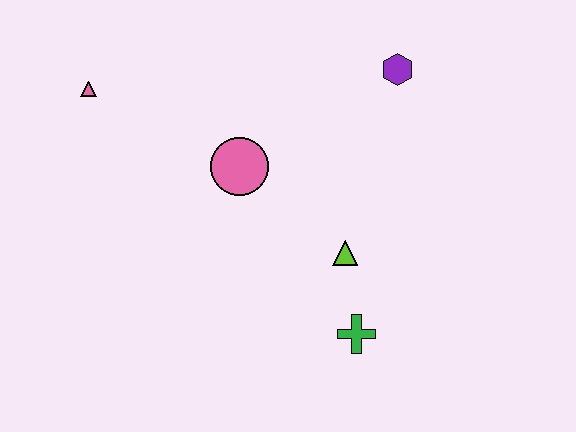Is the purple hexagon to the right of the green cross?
Yes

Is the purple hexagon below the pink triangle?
No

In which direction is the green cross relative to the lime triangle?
The green cross is below the lime triangle.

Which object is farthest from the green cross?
The pink triangle is farthest from the green cross.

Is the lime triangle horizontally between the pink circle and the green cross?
Yes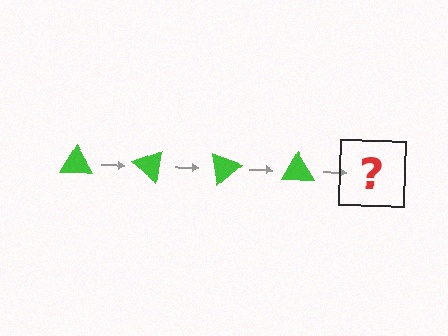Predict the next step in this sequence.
The next step is a green triangle rotated 160 degrees.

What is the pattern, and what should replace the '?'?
The pattern is that the triangle rotates 40 degrees each step. The '?' should be a green triangle rotated 160 degrees.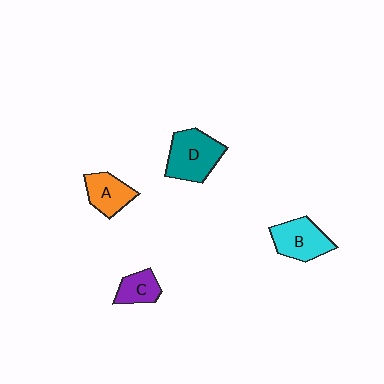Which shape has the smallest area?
Shape C (purple).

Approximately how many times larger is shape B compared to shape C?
Approximately 1.6 times.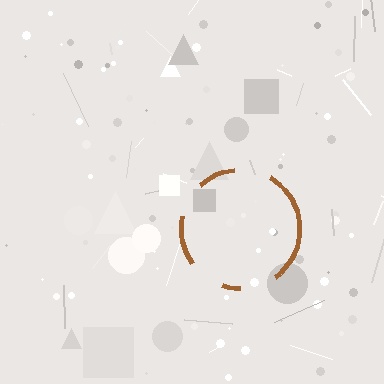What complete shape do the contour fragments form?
The contour fragments form a circle.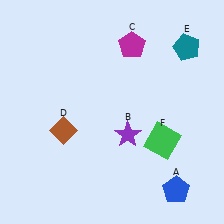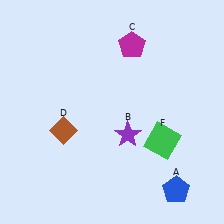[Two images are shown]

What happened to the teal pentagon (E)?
The teal pentagon (E) was removed in Image 2. It was in the top-right area of Image 1.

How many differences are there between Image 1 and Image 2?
There is 1 difference between the two images.